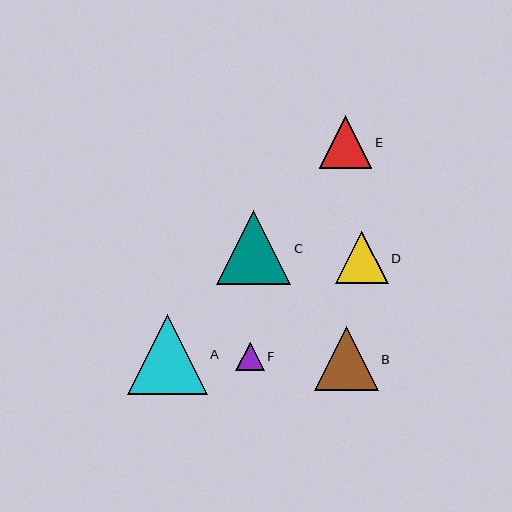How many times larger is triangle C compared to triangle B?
Triangle C is approximately 1.2 times the size of triangle B.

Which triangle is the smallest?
Triangle F is the smallest with a size of approximately 28 pixels.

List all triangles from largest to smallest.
From largest to smallest: A, C, B, E, D, F.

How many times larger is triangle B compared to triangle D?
Triangle B is approximately 1.2 times the size of triangle D.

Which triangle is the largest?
Triangle A is the largest with a size of approximately 79 pixels.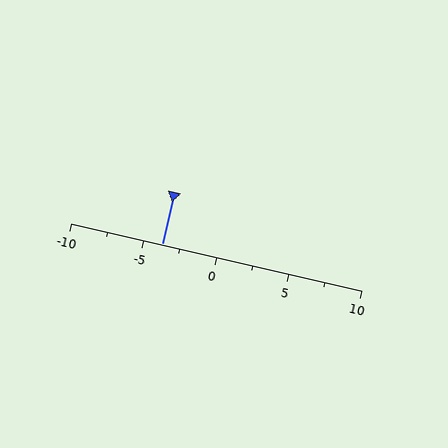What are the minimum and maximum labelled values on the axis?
The axis runs from -10 to 10.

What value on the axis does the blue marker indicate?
The marker indicates approximately -3.8.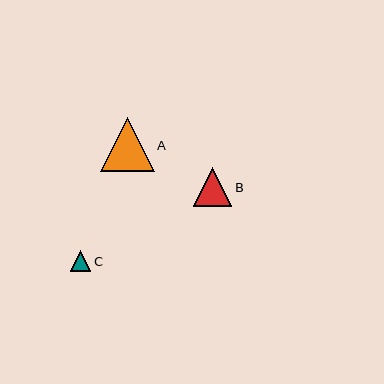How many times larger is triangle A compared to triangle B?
Triangle A is approximately 1.4 times the size of triangle B.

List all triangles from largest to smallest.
From largest to smallest: A, B, C.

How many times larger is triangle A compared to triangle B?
Triangle A is approximately 1.4 times the size of triangle B.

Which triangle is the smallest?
Triangle C is the smallest with a size of approximately 21 pixels.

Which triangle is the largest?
Triangle A is the largest with a size of approximately 54 pixels.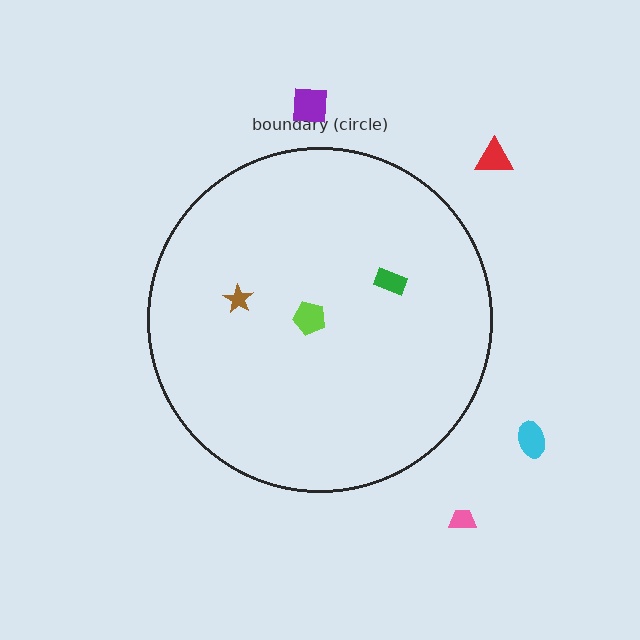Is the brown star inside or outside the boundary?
Inside.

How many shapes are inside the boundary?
3 inside, 4 outside.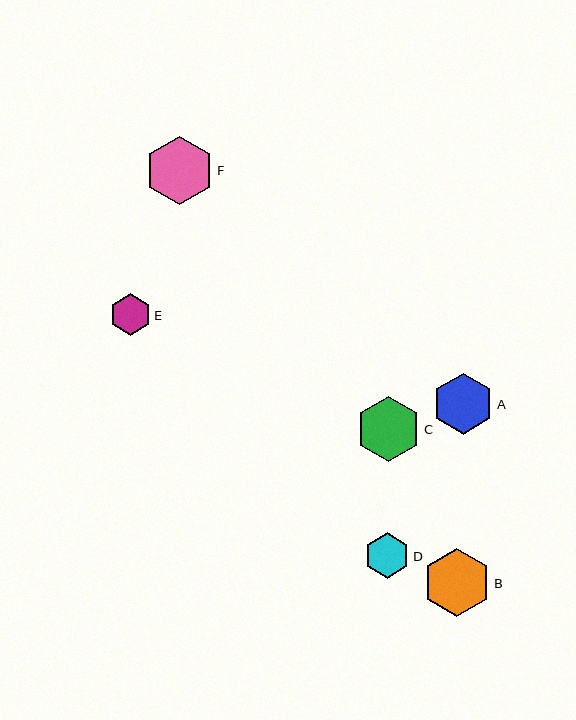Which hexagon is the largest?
Hexagon F is the largest with a size of approximately 69 pixels.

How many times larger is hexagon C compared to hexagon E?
Hexagon C is approximately 1.6 times the size of hexagon E.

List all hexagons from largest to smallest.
From largest to smallest: F, B, C, A, D, E.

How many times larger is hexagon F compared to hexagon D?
Hexagon F is approximately 1.5 times the size of hexagon D.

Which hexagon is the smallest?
Hexagon E is the smallest with a size of approximately 42 pixels.